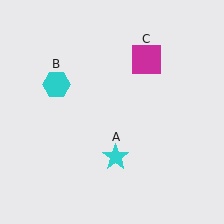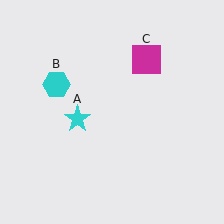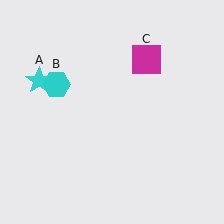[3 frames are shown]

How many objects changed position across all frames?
1 object changed position: cyan star (object A).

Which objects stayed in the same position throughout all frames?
Cyan hexagon (object B) and magenta square (object C) remained stationary.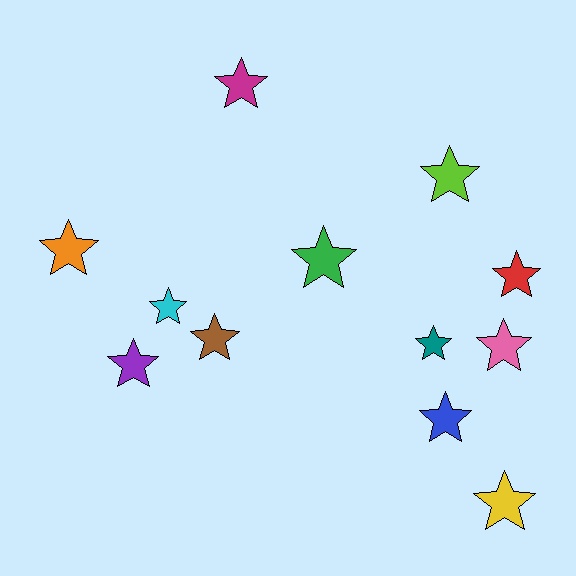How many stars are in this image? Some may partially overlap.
There are 12 stars.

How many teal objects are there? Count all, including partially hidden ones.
There is 1 teal object.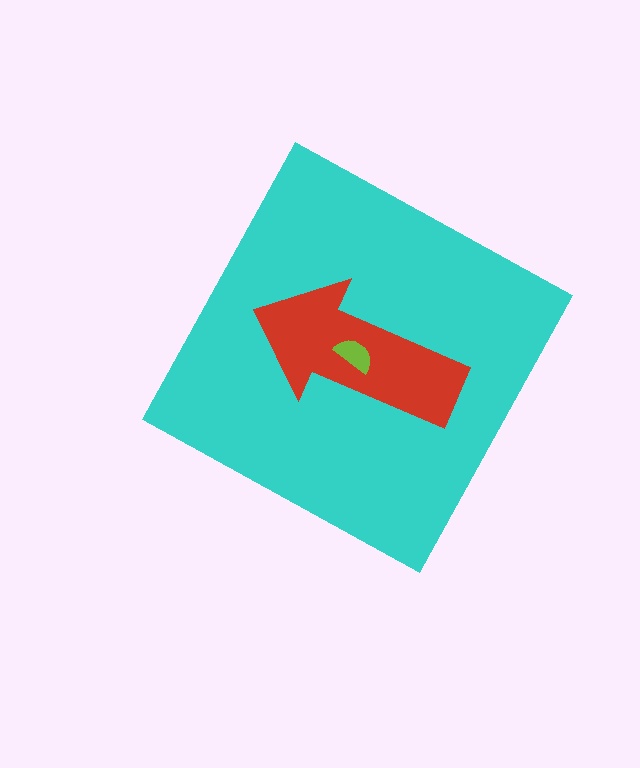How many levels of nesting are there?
3.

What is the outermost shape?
The cyan diamond.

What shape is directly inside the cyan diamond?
The red arrow.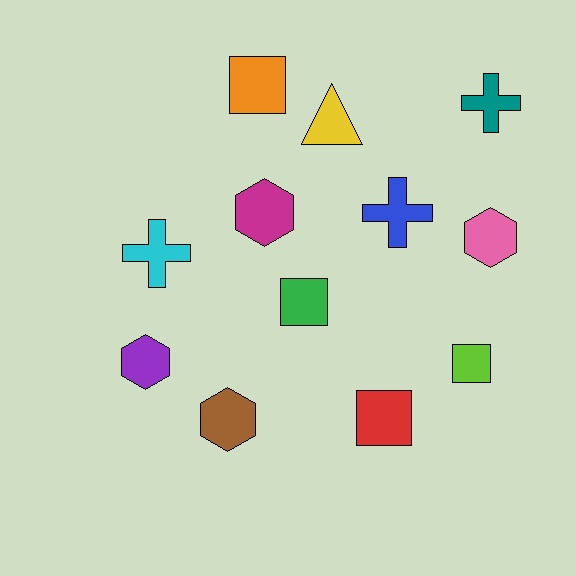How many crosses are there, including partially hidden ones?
There are 3 crosses.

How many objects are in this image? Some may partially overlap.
There are 12 objects.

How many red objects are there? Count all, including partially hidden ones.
There is 1 red object.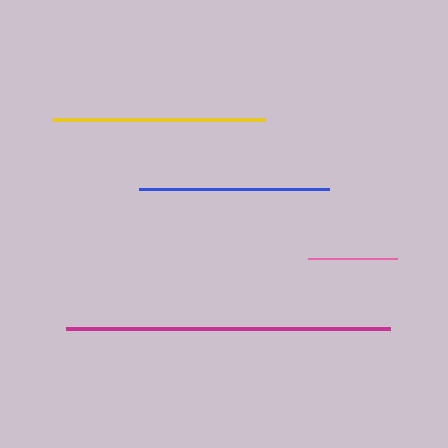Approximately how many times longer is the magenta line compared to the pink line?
The magenta line is approximately 3.6 times the length of the pink line.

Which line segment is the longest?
The magenta line is the longest at approximately 324 pixels.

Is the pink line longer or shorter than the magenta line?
The magenta line is longer than the pink line.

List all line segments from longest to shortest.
From longest to shortest: magenta, yellow, blue, pink.